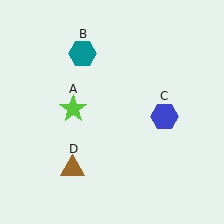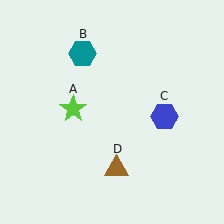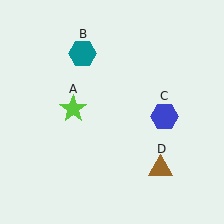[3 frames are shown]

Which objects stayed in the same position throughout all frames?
Lime star (object A) and teal hexagon (object B) and blue hexagon (object C) remained stationary.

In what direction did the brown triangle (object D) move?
The brown triangle (object D) moved right.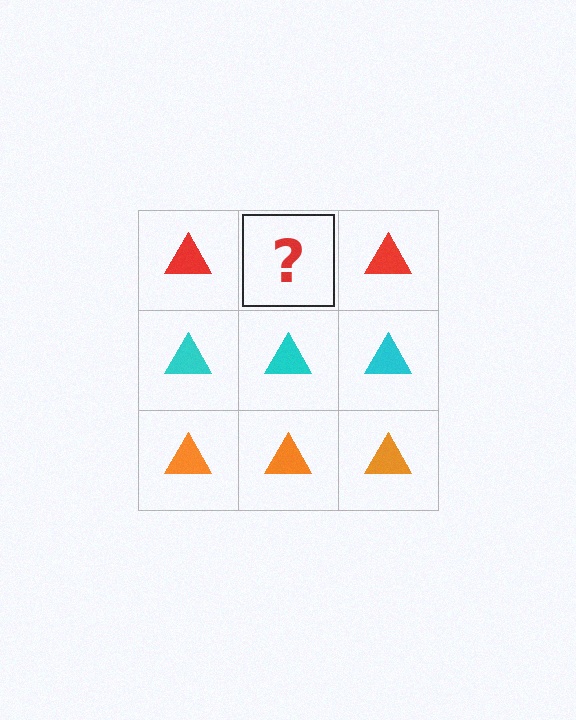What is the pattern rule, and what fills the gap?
The rule is that each row has a consistent color. The gap should be filled with a red triangle.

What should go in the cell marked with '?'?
The missing cell should contain a red triangle.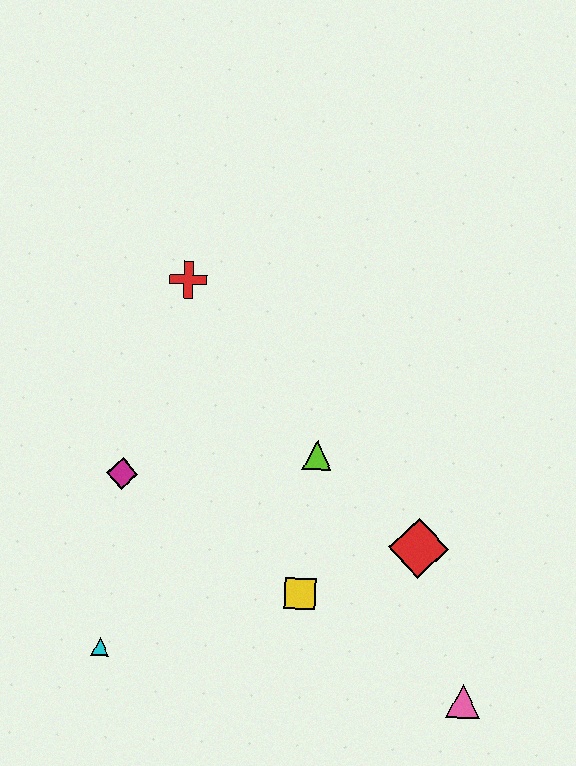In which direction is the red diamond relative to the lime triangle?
The red diamond is to the right of the lime triangle.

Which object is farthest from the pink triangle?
The red cross is farthest from the pink triangle.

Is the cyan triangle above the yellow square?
No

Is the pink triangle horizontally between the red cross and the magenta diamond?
No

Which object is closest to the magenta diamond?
The cyan triangle is closest to the magenta diamond.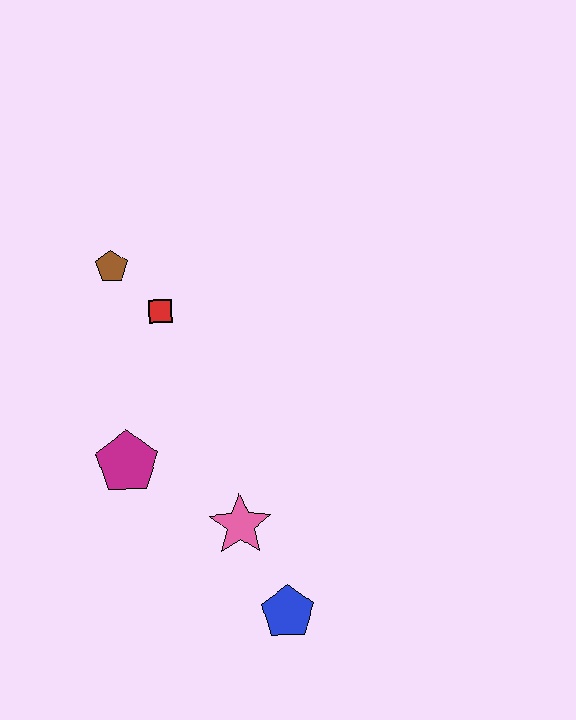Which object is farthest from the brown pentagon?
The blue pentagon is farthest from the brown pentagon.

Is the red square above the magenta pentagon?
Yes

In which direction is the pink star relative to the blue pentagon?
The pink star is above the blue pentagon.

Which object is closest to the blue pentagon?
The pink star is closest to the blue pentagon.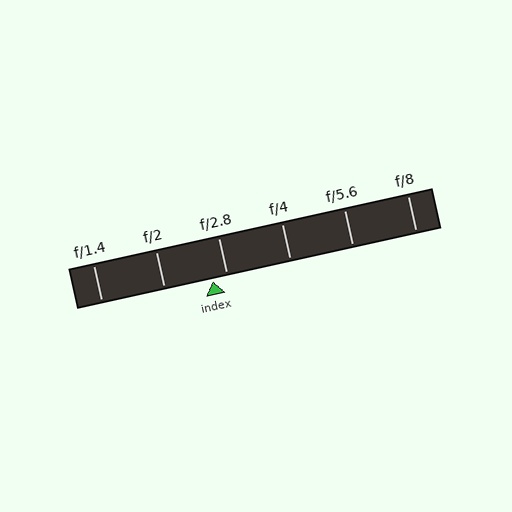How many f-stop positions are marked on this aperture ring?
There are 6 f-stop positions marked.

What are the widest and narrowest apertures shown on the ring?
The widest aperture shown is f/1.4 and the narrowest is f/8.